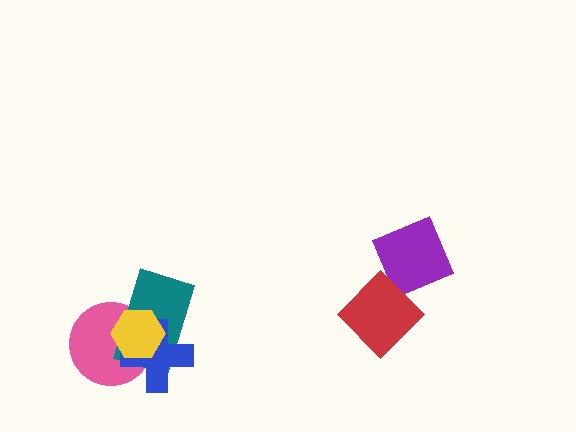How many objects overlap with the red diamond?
1 object overlaps with the red diamond.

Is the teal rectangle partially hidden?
Yes, it is partially covered by another shape.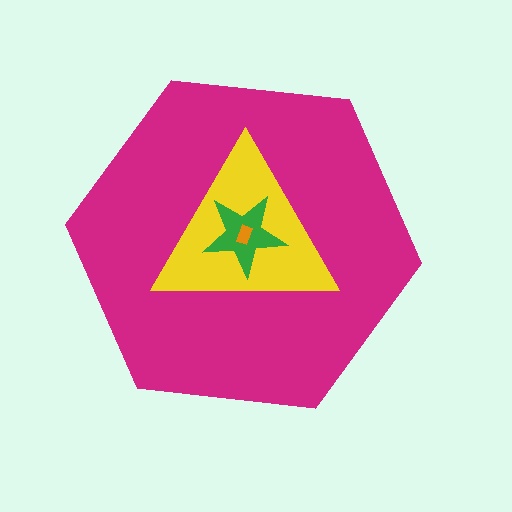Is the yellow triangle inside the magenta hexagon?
Yes.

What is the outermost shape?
The magenta hexagon.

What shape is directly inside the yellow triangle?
The green star.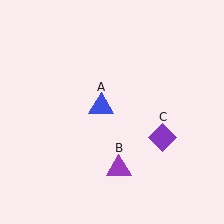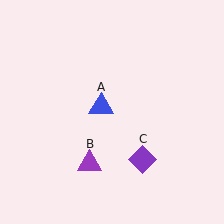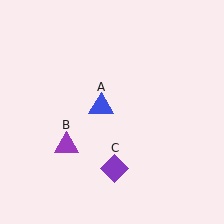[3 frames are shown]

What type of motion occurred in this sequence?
The purple triangle (object B), purple diamond (object C) rotated clockwise around the center of the scene.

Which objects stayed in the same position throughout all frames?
Blue triangle (object A) remained stationary.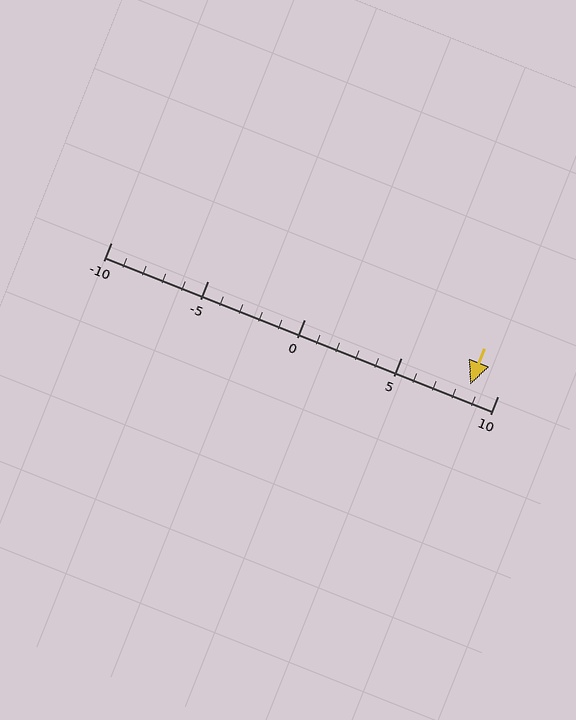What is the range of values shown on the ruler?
The ruler shows values from -10 to 10.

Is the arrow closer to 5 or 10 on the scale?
The arrow is closer to 10.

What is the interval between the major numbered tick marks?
The major tick marks are spaced 5 units apart.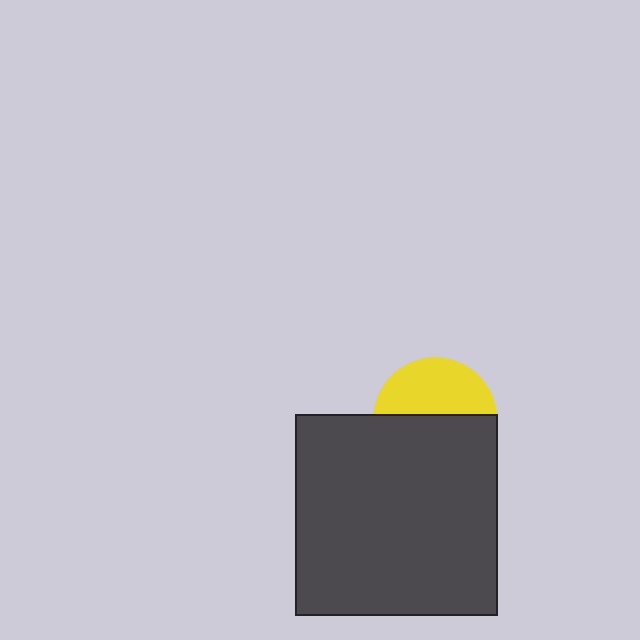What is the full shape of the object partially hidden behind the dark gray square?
The partially hidden object is a yellow circle.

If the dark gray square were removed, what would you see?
You would see the complete yellow circle.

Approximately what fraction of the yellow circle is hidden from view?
Roughly 56% of the yellow circle is hidden behind the dark gray square.